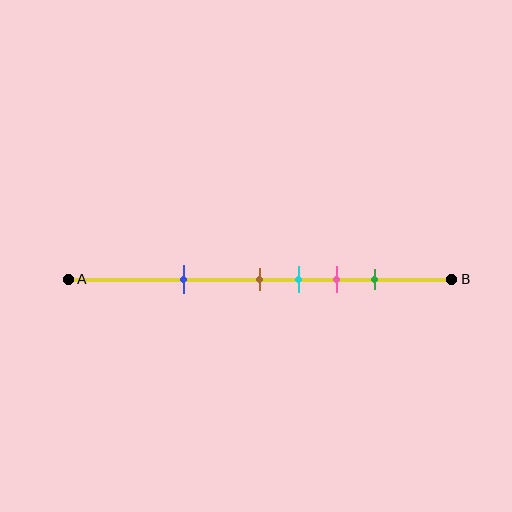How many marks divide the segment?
There are 5 marks dividing the segment.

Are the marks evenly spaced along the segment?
No, the marks are not evenly spaced.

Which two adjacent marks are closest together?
The brown and cyan marks are the closest adjacent pair.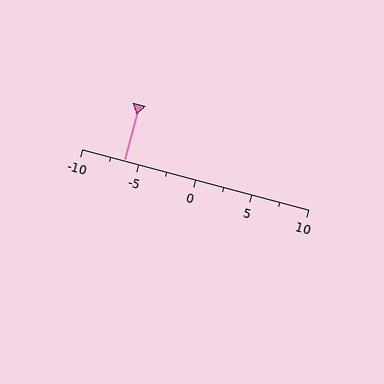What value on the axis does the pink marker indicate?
The marker indicates approximately -6.2.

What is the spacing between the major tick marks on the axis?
The major ticks are spaced 5 apart.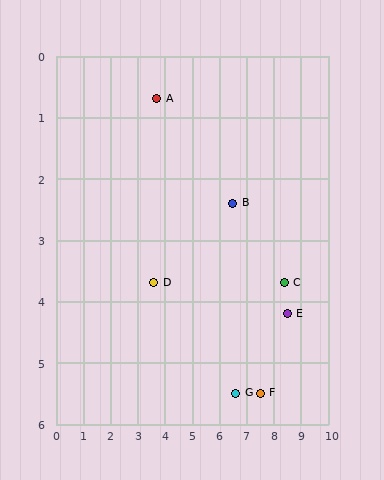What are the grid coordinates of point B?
Point B is at approximately (6.5, 2.4).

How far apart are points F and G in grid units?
Points F and G are about 0.9 grid units apart.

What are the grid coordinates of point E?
Point E is at approximately (8.5, 4.2).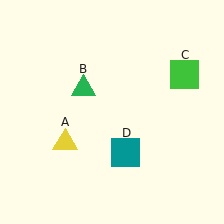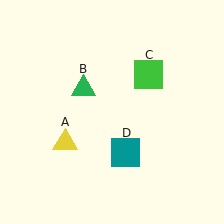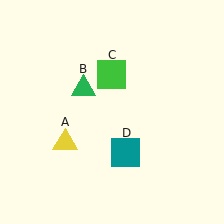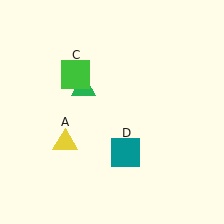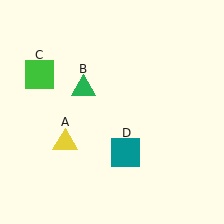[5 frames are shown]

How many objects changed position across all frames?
1 object changed position: green square (object C).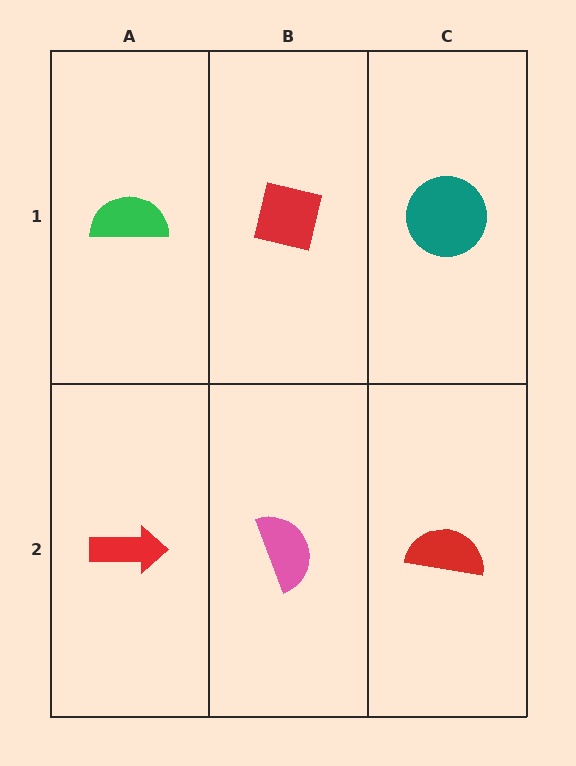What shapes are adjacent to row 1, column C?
A red semicircle (row 2, column C), a red square (row 1, column B).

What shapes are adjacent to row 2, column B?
A red square (row 1, column B), a red arrow (row 2, column A), a red semicircle (row 2, column C).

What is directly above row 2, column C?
A teal circle.